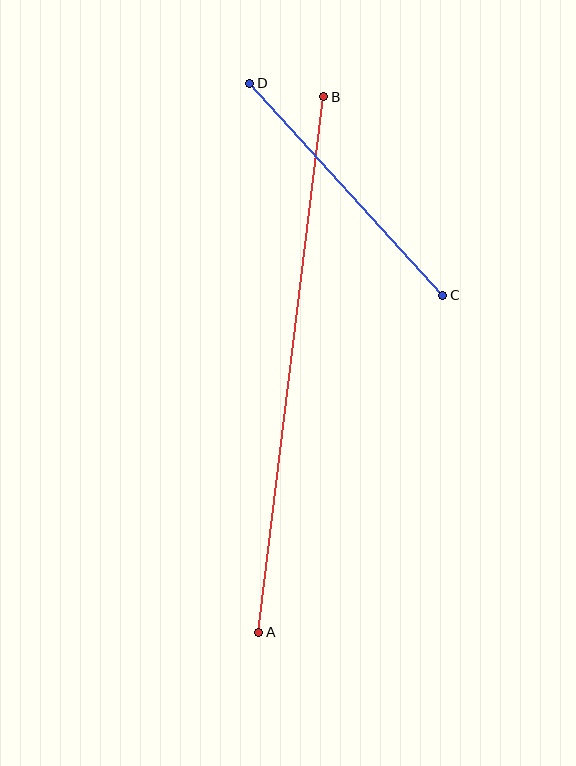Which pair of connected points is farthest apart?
Points A and B are farthest apart.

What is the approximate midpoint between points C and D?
The midpoint is at approximately (346, 189) pixels.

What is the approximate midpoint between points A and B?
The midpoint is at approximately (291, 365) pixels.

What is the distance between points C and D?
The distance is approximately 287 pixels.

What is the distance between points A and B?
The distance is approximately 540 pixels.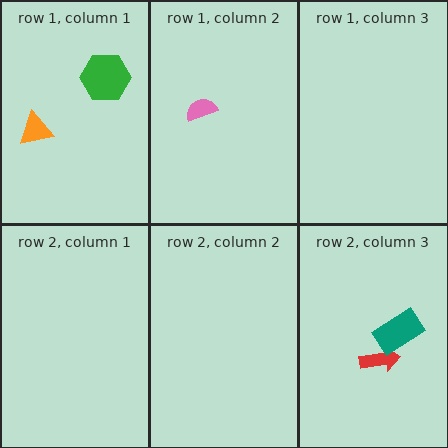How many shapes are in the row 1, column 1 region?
2.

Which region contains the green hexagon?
The row 1, column 1 region.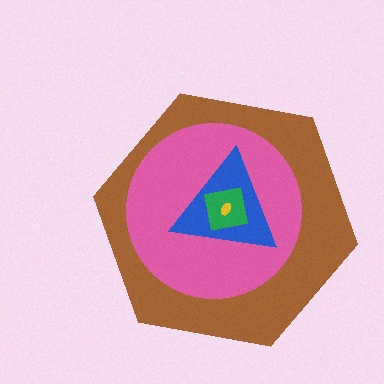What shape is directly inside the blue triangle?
The green square.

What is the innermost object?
The yellow ellipse.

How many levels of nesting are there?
5.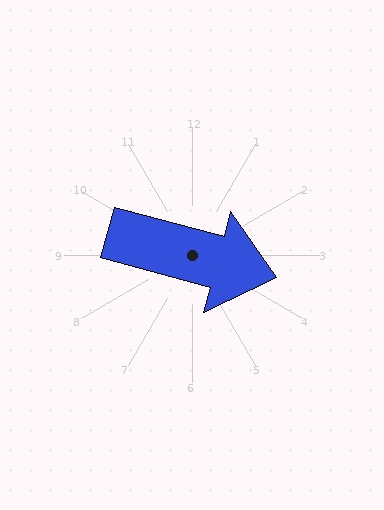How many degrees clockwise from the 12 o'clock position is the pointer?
Approximately 105 degrees.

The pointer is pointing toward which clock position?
Roughly 3 o'clock.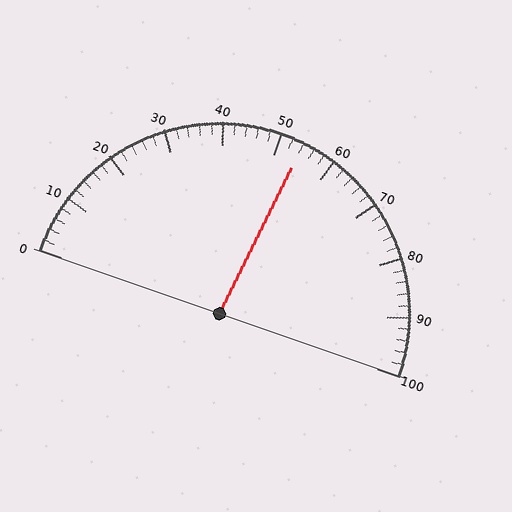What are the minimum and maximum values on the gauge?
The gauge ranges from 0 to 100.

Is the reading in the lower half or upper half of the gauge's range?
The reading is in the upper half of the range (0 to 100).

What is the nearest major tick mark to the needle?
The nearest major tick mark is 50.